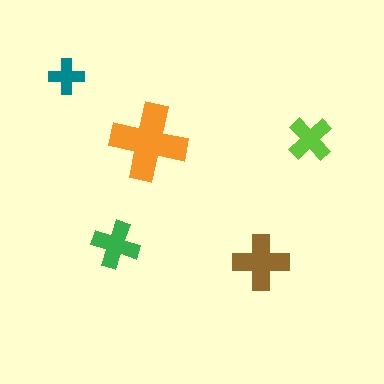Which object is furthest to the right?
The lime cross is rightmost.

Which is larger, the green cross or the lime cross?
The green one.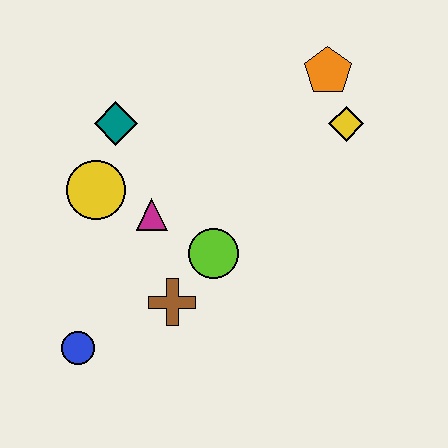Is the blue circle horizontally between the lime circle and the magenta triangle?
No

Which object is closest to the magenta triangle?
The yellow circle is closest to the magenta triangle.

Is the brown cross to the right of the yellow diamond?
No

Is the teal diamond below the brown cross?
No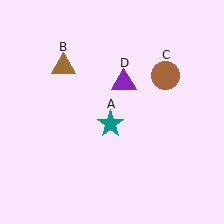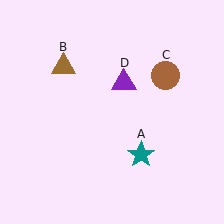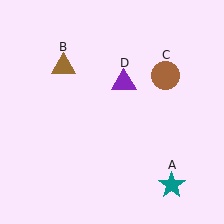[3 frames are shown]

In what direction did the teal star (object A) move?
The teal star (object A) moved down and to the right.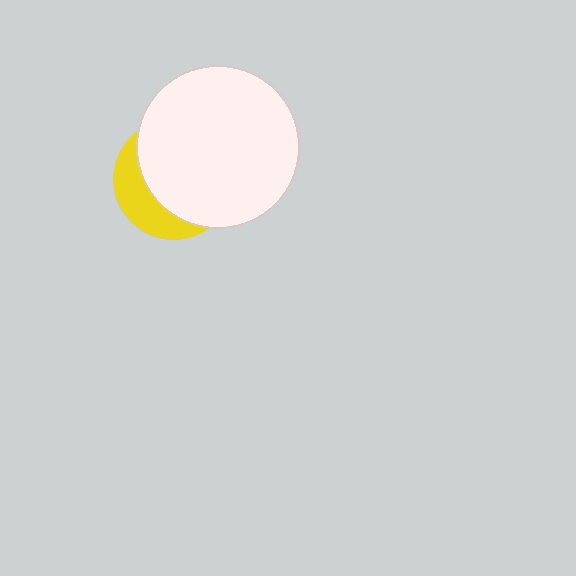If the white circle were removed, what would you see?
You would see the complete yellow circle.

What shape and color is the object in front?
The object in front is a white circle.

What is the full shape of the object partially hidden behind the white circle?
The partially hidden object is a yellow circle.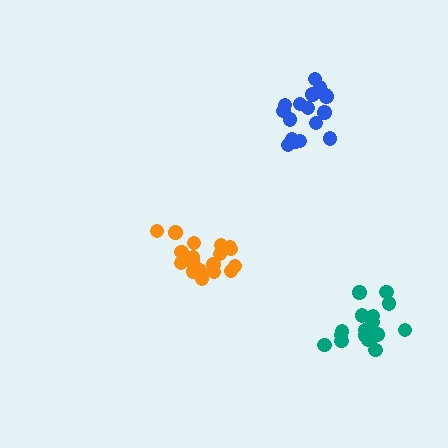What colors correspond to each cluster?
The clusters are colored: orange, blue, teal.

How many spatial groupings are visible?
There are 3 spatial groupings.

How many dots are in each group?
Group 1: 20 dots, Group 2: 17 dots, Group 3: 19 dots (56 total).